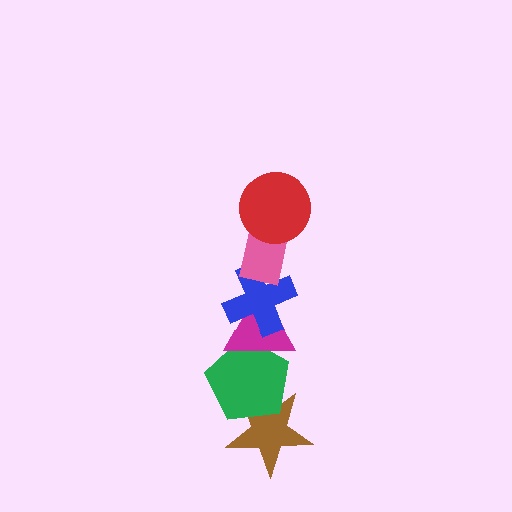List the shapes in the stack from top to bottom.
From top to bottom: the red circle, the pink rectangle, the blue cross, the magenta triangle, the green pentagon, the brown star.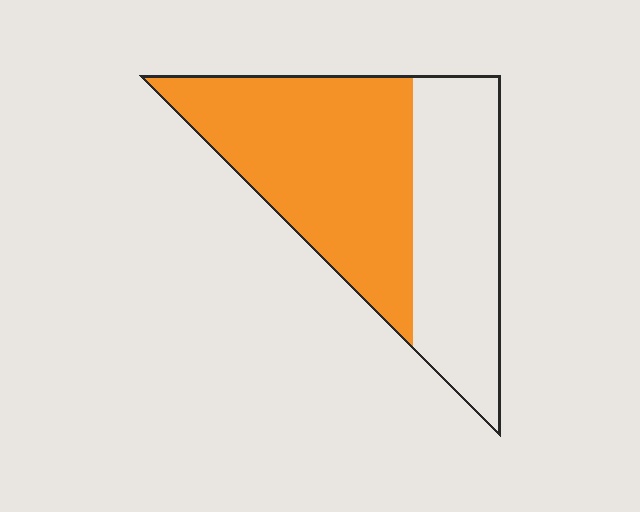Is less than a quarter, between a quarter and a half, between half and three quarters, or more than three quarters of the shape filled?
Between half and three quarters.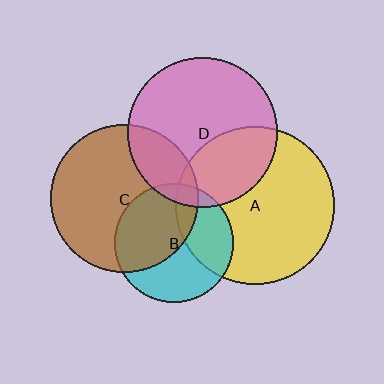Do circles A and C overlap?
Yes.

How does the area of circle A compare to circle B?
Approximately 1.8 times.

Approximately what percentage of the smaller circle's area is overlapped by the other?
Approximately 5%.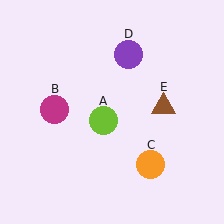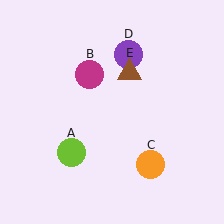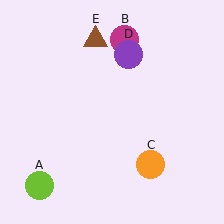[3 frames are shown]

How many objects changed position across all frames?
3 objects changed position: lime circle (object A), magenta circle (object B), brown triangle (object E).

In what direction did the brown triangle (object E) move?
The brown triangle (object E) moved up and to the left.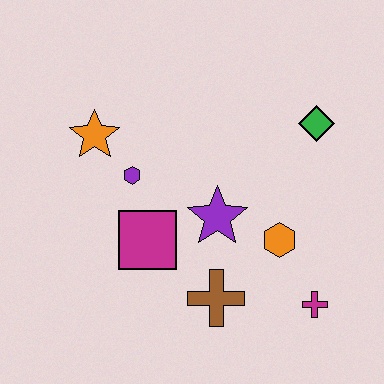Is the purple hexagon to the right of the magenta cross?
No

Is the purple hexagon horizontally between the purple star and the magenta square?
No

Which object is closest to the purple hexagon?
The orange star is closest to the purple hexagon.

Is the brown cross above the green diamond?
No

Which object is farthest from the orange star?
The magenta cross is farthest from the orange star.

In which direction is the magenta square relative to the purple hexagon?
The magenta square is below the purple hexagon.